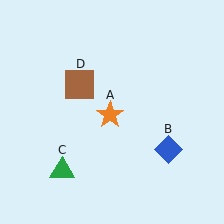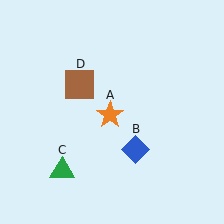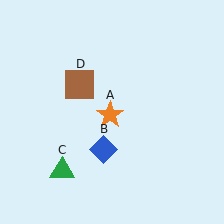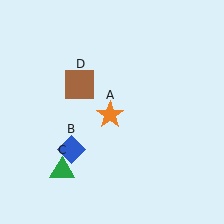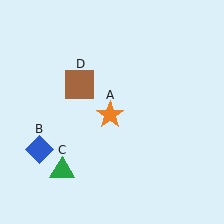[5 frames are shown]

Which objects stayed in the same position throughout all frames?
Orange star (object A) and green triangle (object C) and brown square (object D) remained stationary.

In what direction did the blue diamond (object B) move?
The blue diamond (object B) moved left.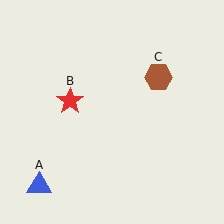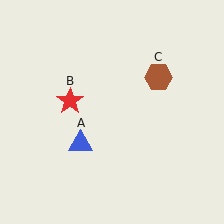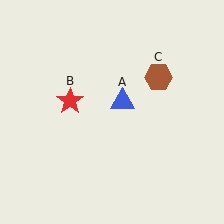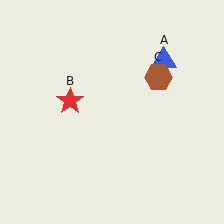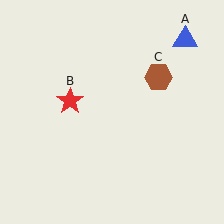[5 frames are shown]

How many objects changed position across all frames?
1 object changed position: blue triangle (object A).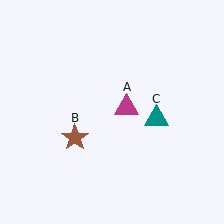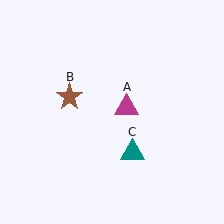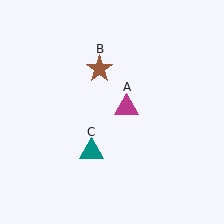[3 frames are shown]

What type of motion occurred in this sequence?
The brown star (object B), teal triangle (object C) rotated clockwise around the center of the scene.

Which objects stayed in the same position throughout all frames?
Magenta triangle (object A) remained stationary.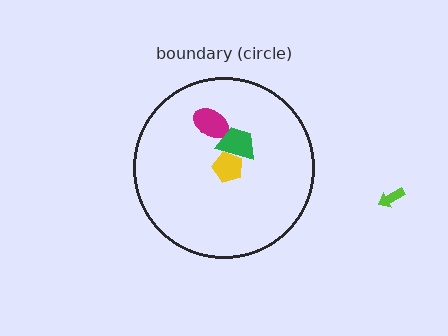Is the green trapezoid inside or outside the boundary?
Inside.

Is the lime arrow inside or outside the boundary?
Outside.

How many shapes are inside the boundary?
3 inside, 1 outside.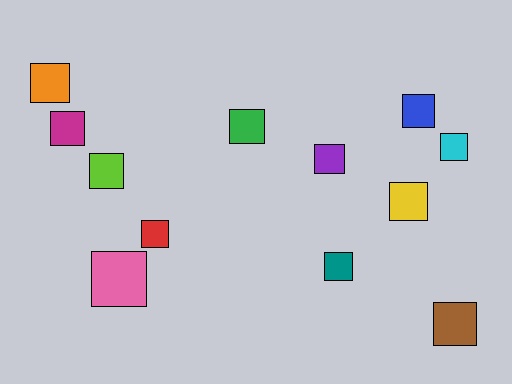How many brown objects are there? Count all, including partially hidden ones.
There is 1 brown object.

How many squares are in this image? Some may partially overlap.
There are 12 squares.